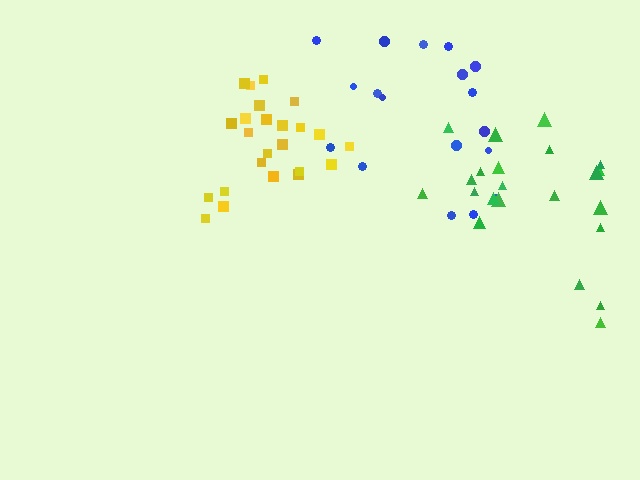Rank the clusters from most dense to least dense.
yellow, green, blue.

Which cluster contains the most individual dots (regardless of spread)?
Yellow (24).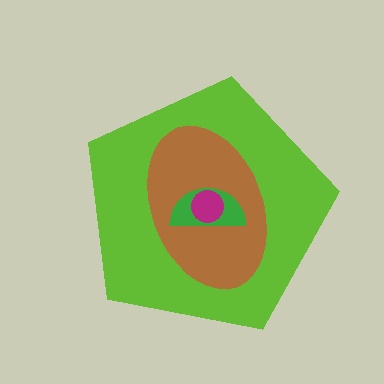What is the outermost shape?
The lime pentagon.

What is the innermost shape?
The magenta circle.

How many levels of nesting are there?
4.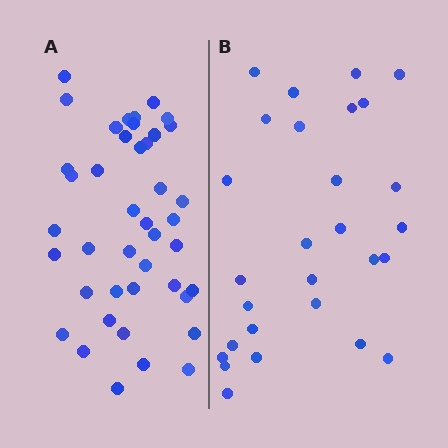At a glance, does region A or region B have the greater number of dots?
Region A (the left region) has more dots.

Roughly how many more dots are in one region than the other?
Region A has approximately 15 more dots than region B.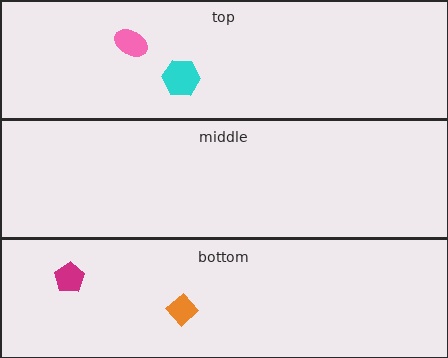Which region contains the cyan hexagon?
The top region.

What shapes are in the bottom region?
The orange diamond, the magenta pentagon.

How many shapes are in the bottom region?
2.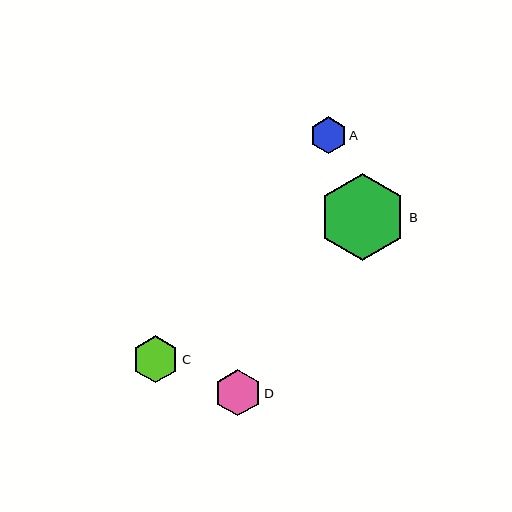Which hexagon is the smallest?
Hexagon A is the smallest with a size of approximately 36 pixels.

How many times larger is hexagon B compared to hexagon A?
Hexagon B is approximately 2.4 times the size of hexagon A.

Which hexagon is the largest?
Hexagon B is the largest with a size of approximately 87 pixels.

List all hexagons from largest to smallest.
From largest to smallest: B, C, D, A.